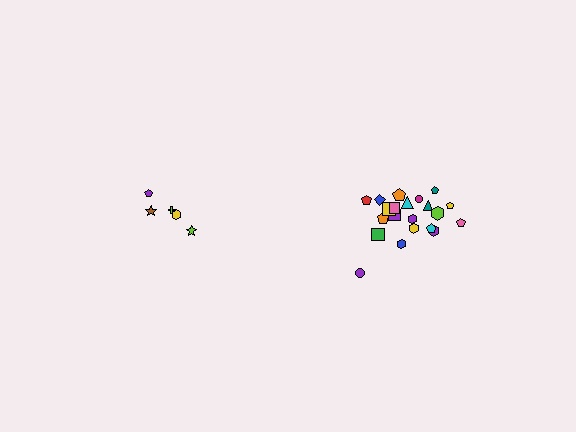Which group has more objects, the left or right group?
The right group.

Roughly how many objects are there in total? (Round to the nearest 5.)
Roughly 25 objects in total.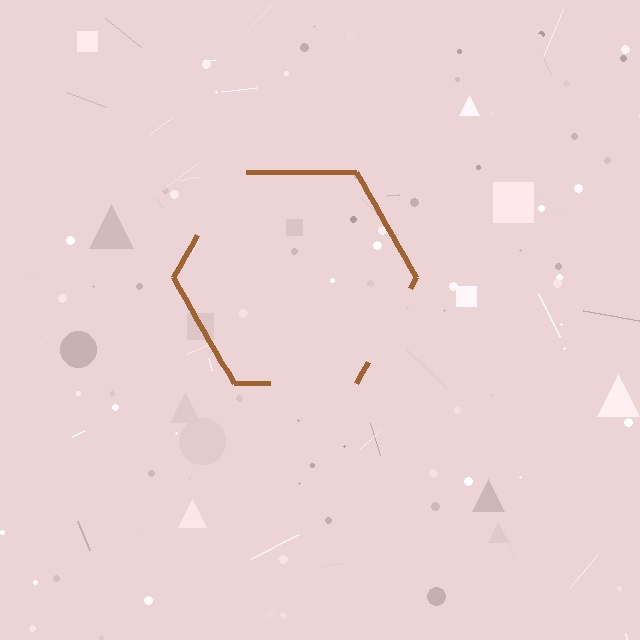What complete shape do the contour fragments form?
The contour fragments form a hexagon.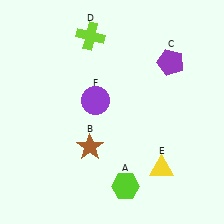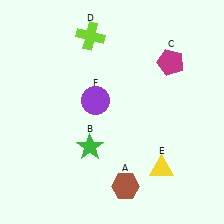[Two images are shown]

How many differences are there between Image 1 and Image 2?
There are 3 differences between the two images.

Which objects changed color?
A changed from lime to brown. B changed from brown to green. C changed from purple to magenta.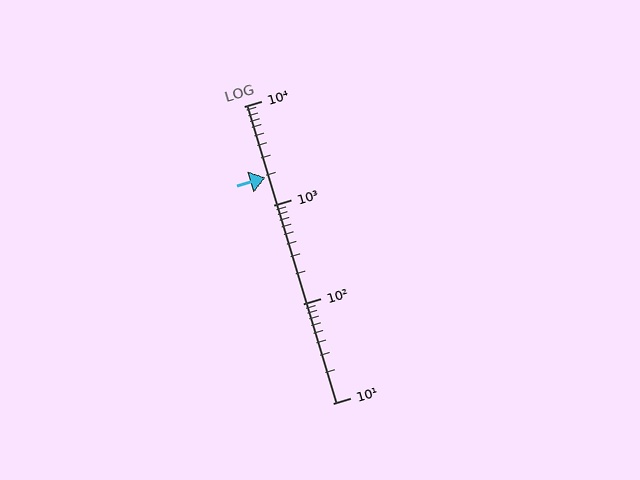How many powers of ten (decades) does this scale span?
The scale spans 3 decades, from 10 to 10000.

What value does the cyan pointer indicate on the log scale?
The pointer indicates approximately 1900.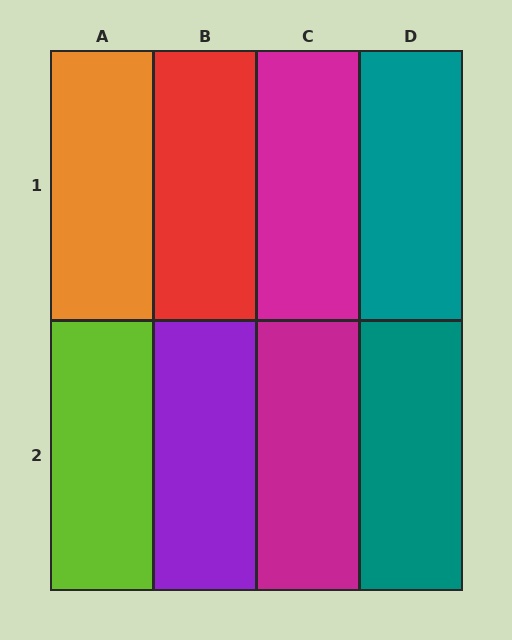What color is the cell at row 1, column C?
Magenta.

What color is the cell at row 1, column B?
Red.